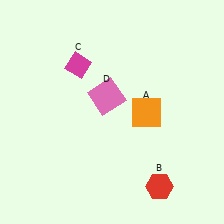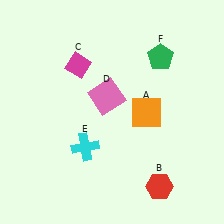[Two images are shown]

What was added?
A cyan cross (E), a green pentagon (F) were added in Image 2.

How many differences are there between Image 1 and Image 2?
There are 2 differences between the two images.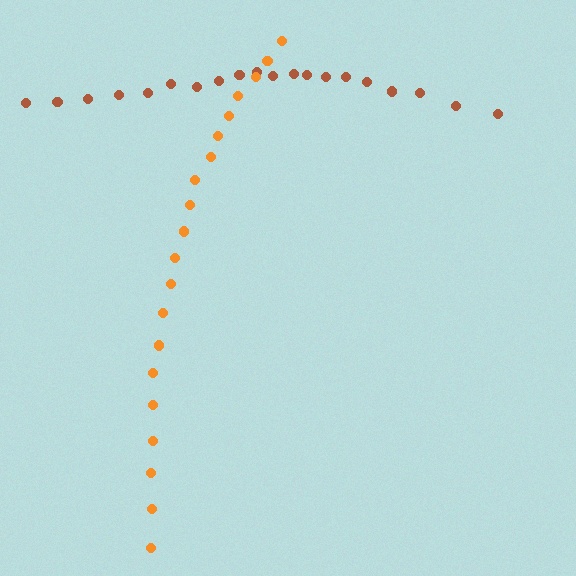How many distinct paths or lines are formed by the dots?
There are 2 distinct paths.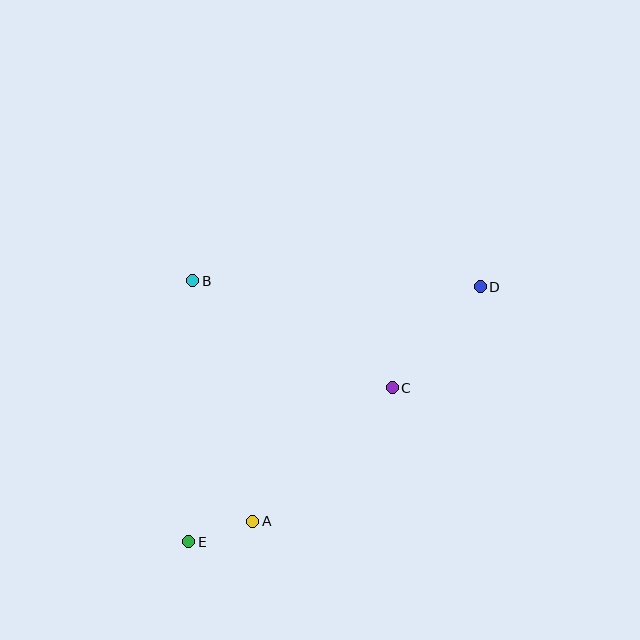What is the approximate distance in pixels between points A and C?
The distance between A and C is approximately 193 pixels.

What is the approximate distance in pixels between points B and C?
The distance between B and C is approximately 227 pixels.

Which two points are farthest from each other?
Points D and E are farthest from each other.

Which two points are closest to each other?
Points A and E are closest to each other.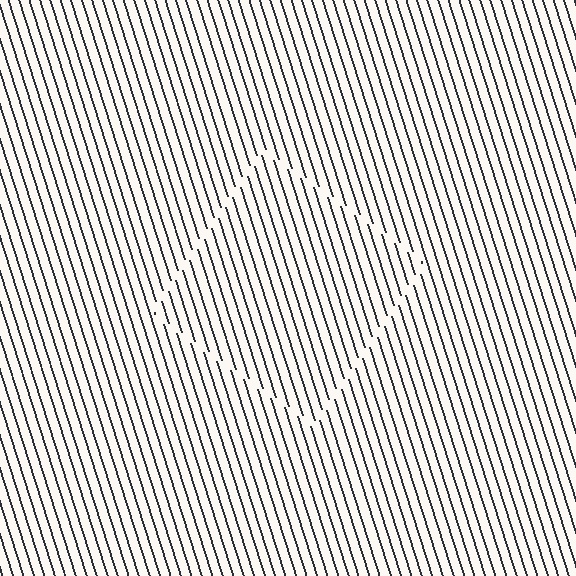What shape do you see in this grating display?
An illusory square. The interior of the shape contains the same grating, shifted by half a period — the contour is defined by the phase discontinuity where line-ends from the inner and outer gratings abut.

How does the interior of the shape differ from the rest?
The interior of the shape contains the same grating, shifted by half a period — the contour is defined by the phase discontinuity where line-ends from the inner and outer gratings abut.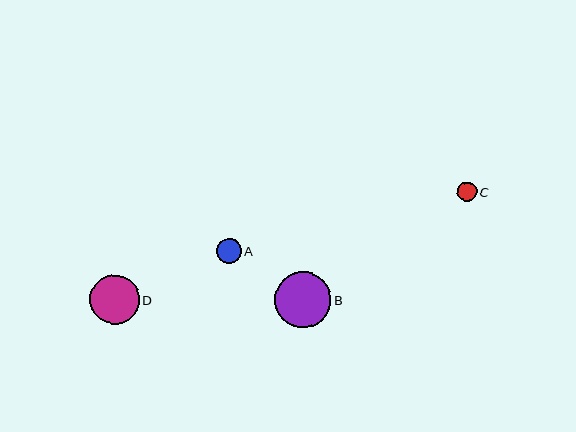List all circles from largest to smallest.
From largest to smallest: B, D, A, C.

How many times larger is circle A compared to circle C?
Circle A is approximately 1.2 times the size of circle C.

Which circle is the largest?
Circle B is the largest with a size of approximately 57 pixels.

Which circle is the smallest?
Circle C is the smallest with a size of approximately 20 pixels.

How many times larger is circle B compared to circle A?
Circle B is approximately 2.3 times the size of circle A.